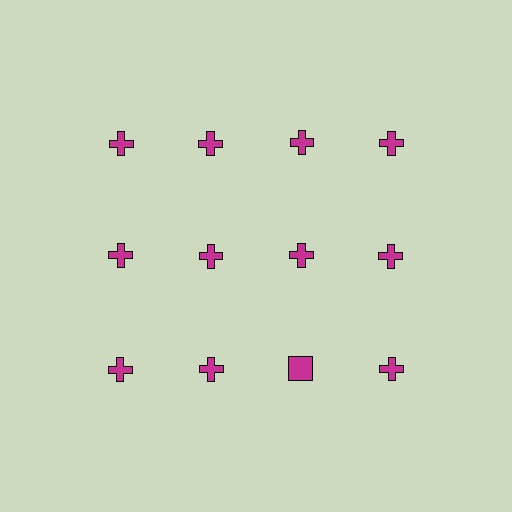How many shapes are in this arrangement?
There are 12 shapes arranged in a grid pattern.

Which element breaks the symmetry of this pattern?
The magenta square in the third row, center column breaks the symmetry. All other shapes are magenta crosses.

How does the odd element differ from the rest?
It has a different shape: square instead of cross.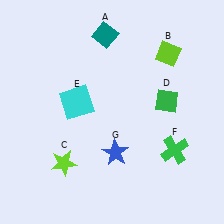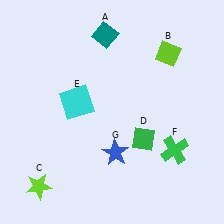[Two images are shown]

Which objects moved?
The objects that moved are: the lime star (C), the green diamond (D).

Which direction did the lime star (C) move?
The lime star (C) moved left.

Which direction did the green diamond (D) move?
The green diamond (D) moved down.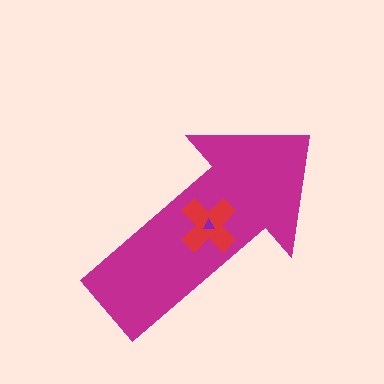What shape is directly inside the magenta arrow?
The red cross.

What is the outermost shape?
The magenta arrow.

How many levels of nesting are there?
3.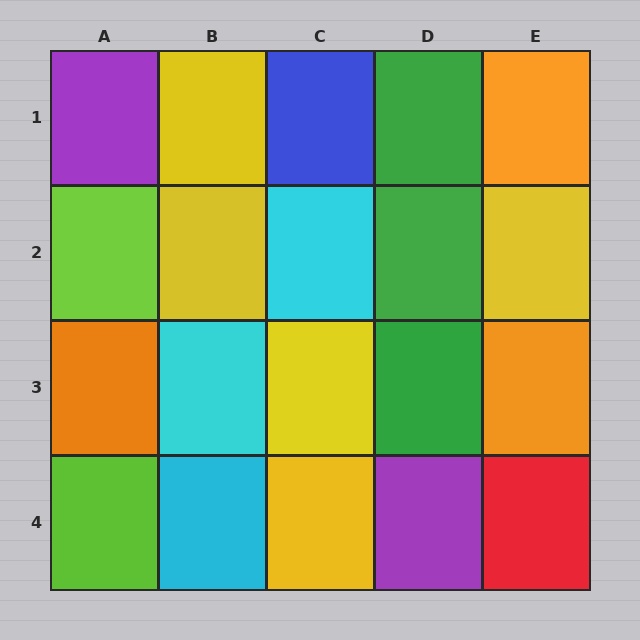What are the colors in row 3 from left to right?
Orange, cyan, yellow, green, orange.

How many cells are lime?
2 cells are lime.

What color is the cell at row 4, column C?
Yellow.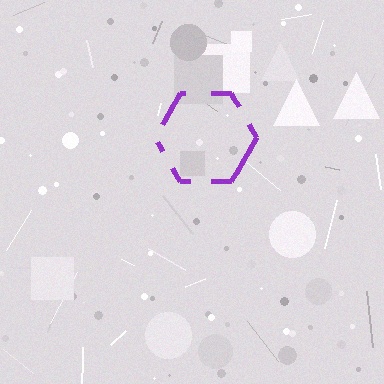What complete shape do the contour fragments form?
The contour fragments form a hexagon.